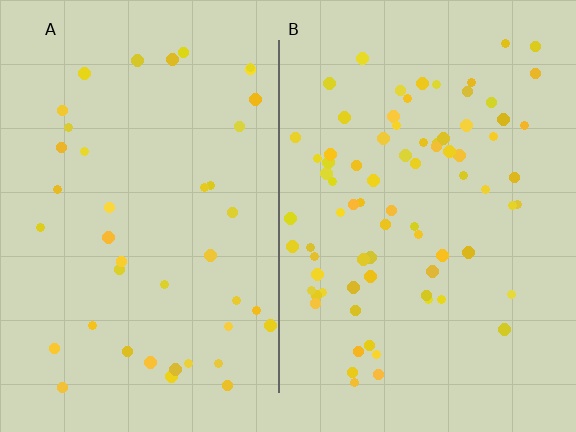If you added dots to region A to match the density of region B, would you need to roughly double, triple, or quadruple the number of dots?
Approximately double.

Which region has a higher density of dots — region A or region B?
B (the right).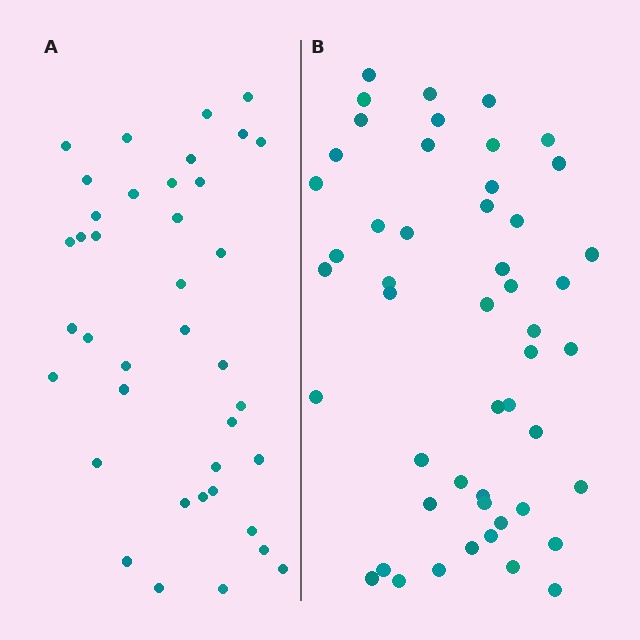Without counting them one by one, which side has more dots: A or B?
Region B (the right region) has more dots.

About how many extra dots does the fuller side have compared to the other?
Region B has roughly 12 or so more dots than region A.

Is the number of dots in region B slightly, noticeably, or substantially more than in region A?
Region B has noticeably more, but not dramatically so. The ratio is roughly 1.3 to 1.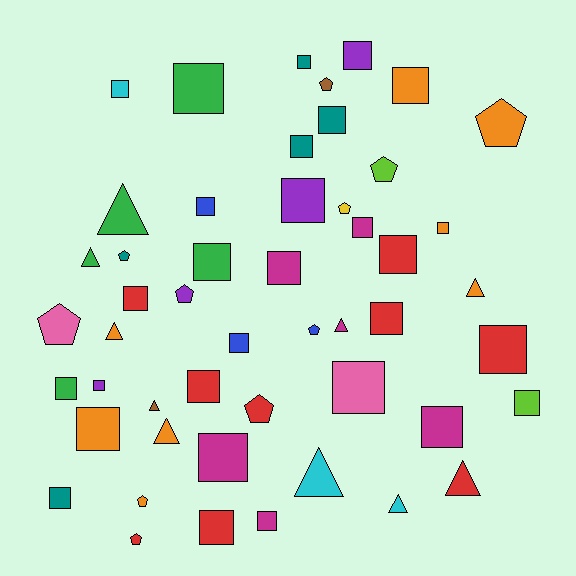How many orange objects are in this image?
There are 8 orange objects.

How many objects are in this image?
There are 50 objects.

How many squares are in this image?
There are 29 squares.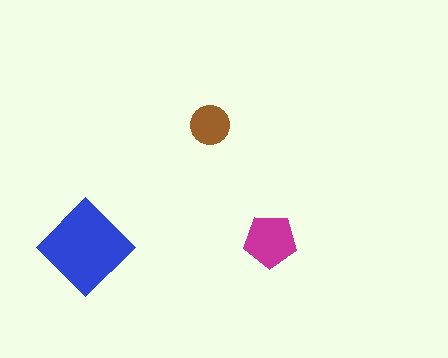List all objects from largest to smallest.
The blue diamond, the magenta pentagon, the brown circle.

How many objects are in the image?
There are 3 objects in the image.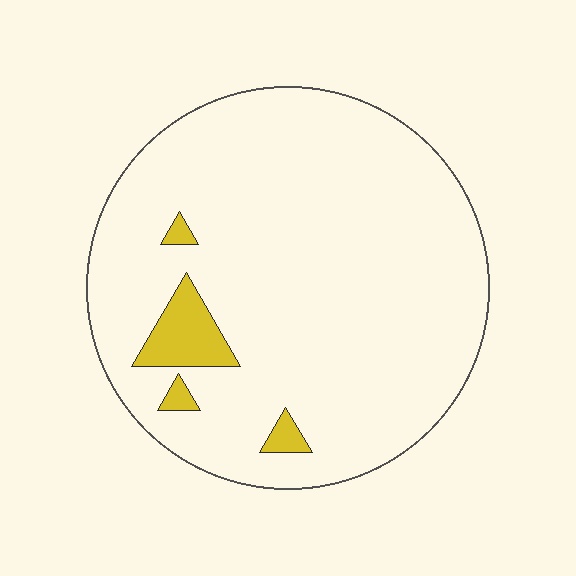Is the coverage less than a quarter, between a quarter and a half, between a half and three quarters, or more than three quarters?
Less than a quarter.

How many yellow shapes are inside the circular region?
4.